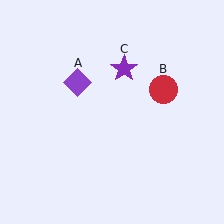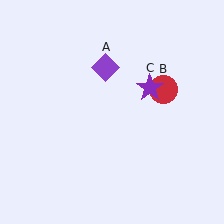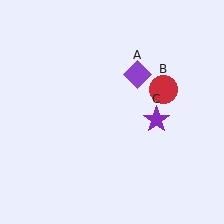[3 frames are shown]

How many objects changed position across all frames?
2 objects changed position: purple diamond (object A), purple star (object C).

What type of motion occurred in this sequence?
The purple diamond (object A), purple star (object C) rotated clockwise around the center of the scene.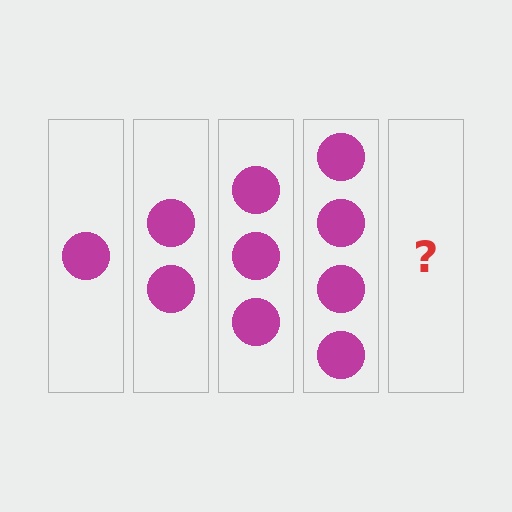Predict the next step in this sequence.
The next step is 5 circles.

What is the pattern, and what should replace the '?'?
The pattern is that each step adds one more circle. The '?' should be 5 circles.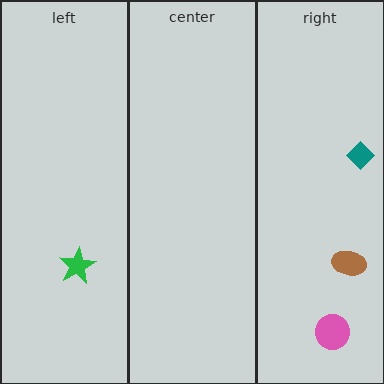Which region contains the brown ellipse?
The right region.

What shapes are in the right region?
The pink circle, the brown ellipse, the teal diamond.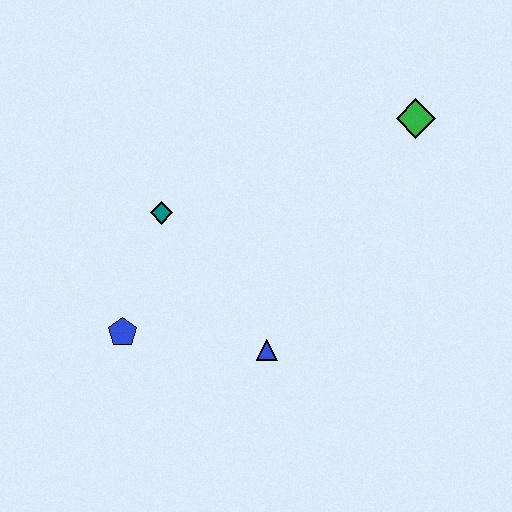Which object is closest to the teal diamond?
The blue pentagon is closest to the teal diamond.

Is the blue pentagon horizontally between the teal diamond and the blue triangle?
No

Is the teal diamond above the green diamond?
No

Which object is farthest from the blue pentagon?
The green diamond is farthest from the blue pentagon.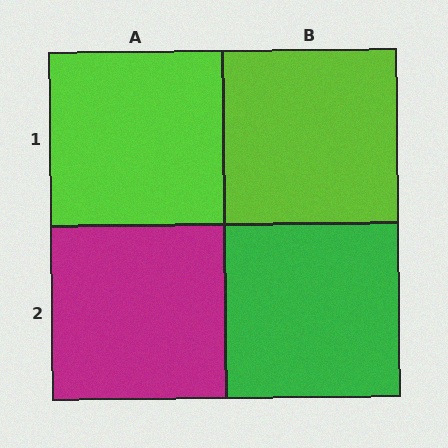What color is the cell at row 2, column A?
Magenta.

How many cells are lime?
2 cells are lime.